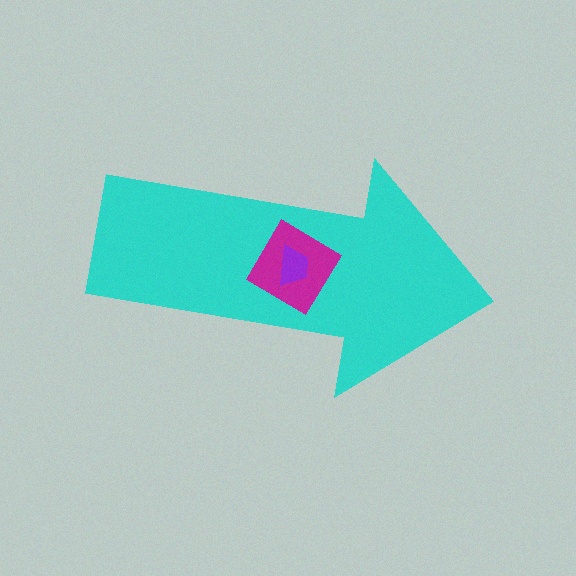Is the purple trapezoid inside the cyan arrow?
Yes.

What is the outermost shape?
The cyan arrow.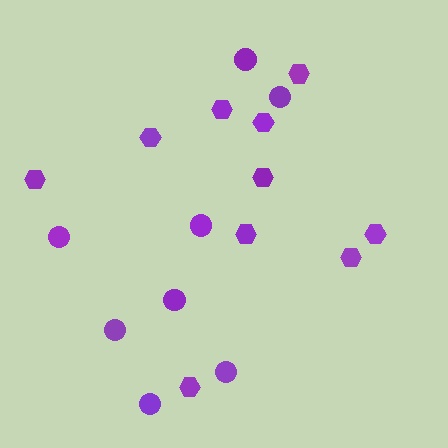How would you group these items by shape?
There are 2 groups: one group of circles (8) and one group of hexagons (10).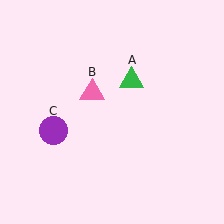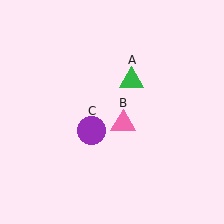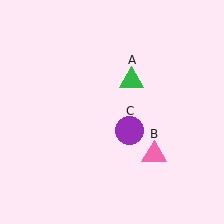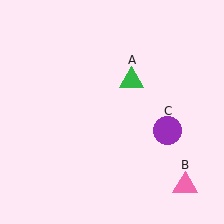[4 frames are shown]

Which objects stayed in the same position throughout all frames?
Green triangle (object A) remained stationary.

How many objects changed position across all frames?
2 objects changed position: pink triangle (object B), purple circle (object C).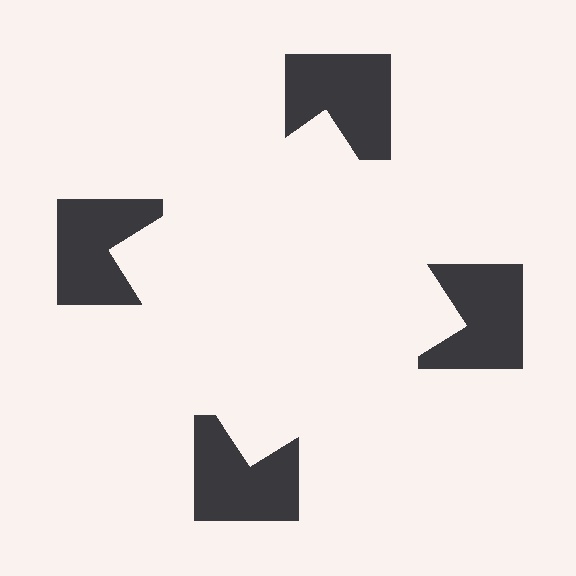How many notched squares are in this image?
There are 4 — one at each vertex of the illusory square.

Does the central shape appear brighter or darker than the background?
It typically appears slightly brighter than the background, even though no actual brightness change is drawn.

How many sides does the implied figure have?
4 sides.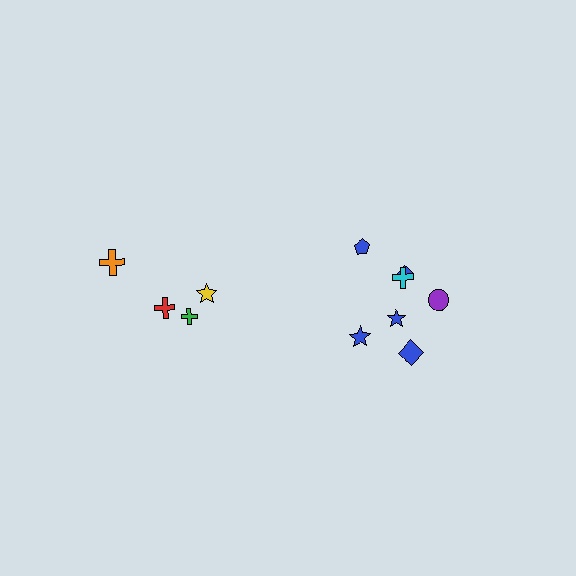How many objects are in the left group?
There are 4 objects.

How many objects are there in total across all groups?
There are 11 objects.